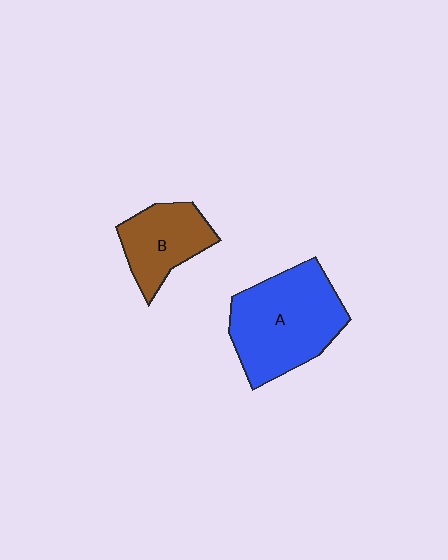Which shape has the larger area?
Shape A (blue).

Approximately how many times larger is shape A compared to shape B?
Approximately 1.7 times.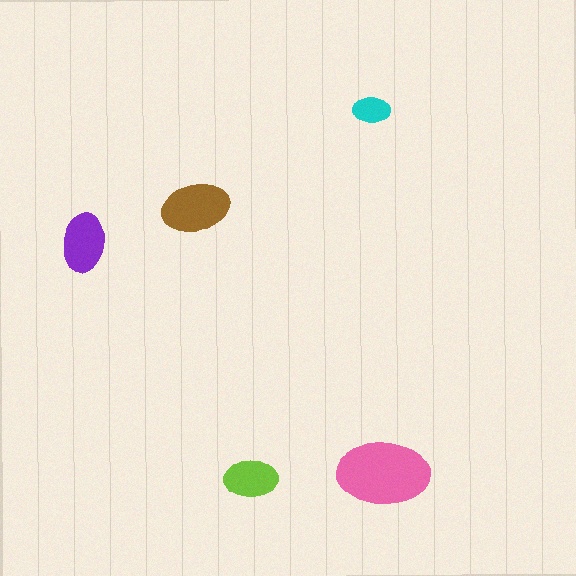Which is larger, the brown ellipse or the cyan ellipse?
The brown one.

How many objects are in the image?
There are 5 objects in the image.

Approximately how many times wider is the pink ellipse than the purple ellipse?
About 1.5 times wider.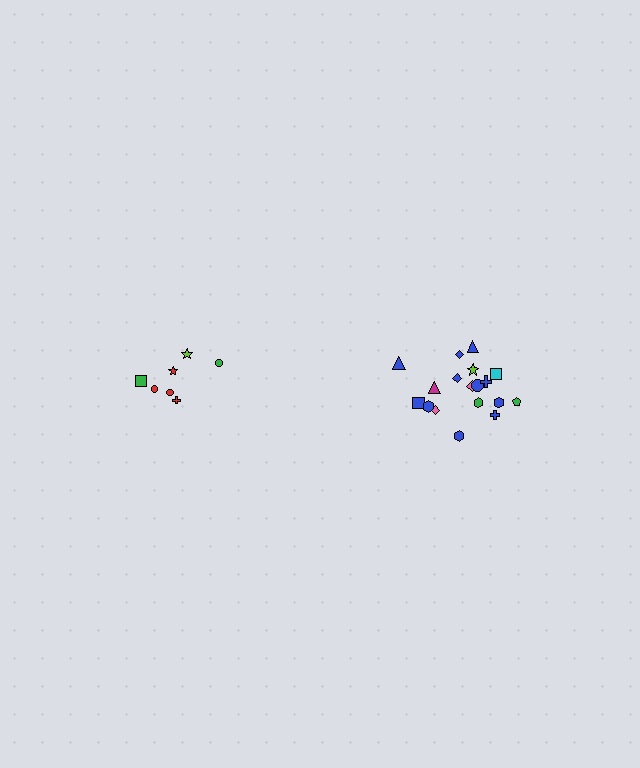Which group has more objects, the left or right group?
The right group.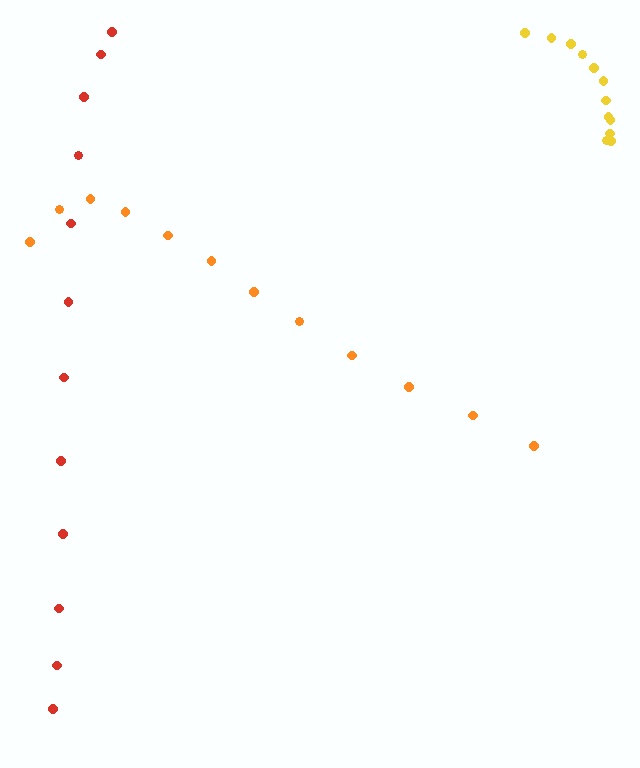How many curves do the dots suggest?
There are 3 distinct paths.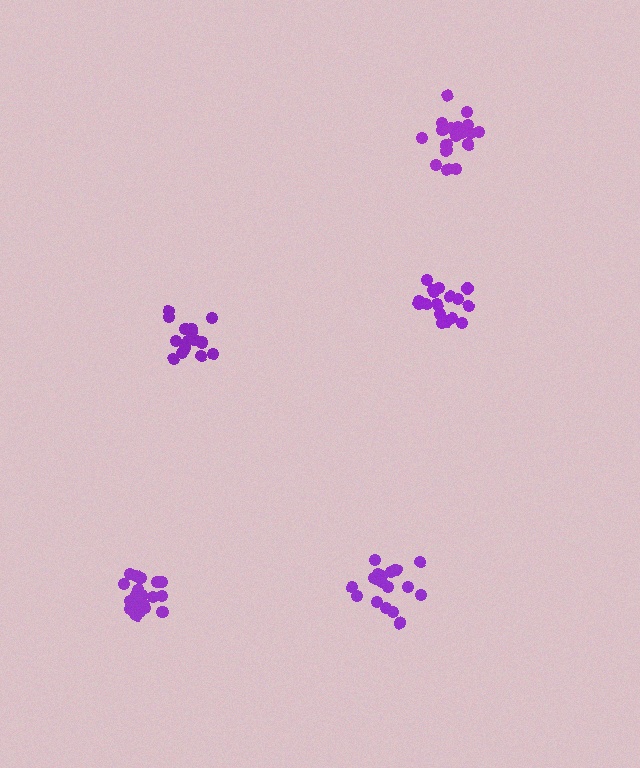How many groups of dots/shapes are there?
There are 5 groups.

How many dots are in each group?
Group 1: 19 dots, Group 2: 17 dots, Group 3: 19 dots, Group 4: 15 dots, Group 5: 21 dots (91 total).